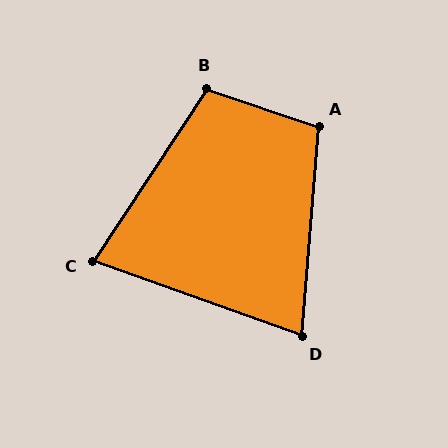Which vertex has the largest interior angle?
B, at approximately 105 degrees.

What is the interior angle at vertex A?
Approximately 104 degrees (obtuse).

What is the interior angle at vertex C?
Approximately 76 degrees (acute).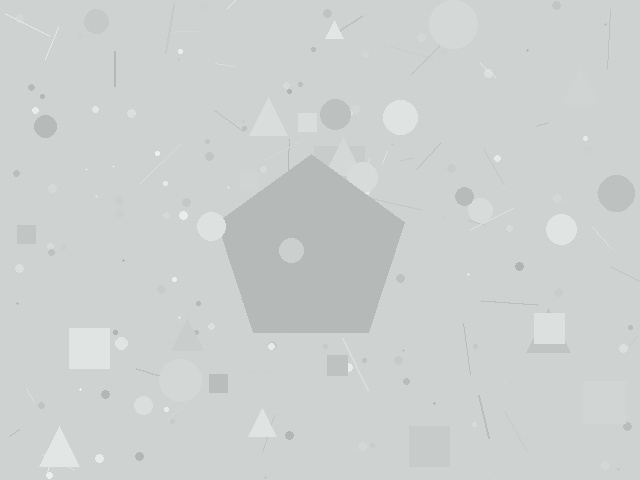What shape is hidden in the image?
A pentagon is hidden in the image.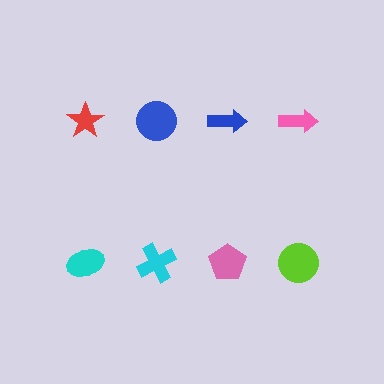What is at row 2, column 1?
A cyan ellipse.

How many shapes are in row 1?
4 shapes.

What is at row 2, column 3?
A pink pentagon.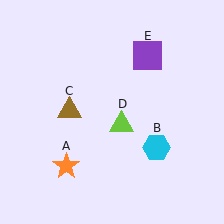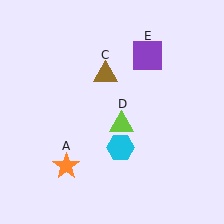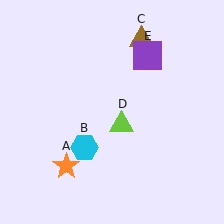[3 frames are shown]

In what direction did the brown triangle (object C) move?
The brown triangle (object C) moved up and to the right.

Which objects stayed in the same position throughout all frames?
Orange star (object A) and lime triangle (object D) and purple square (object E) remained stationary.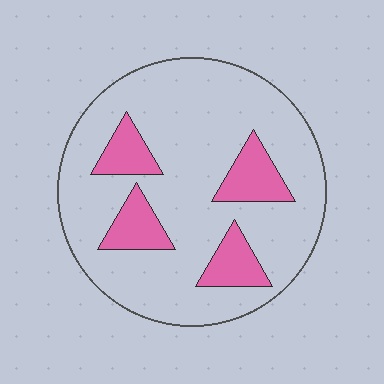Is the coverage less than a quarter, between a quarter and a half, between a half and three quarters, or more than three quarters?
Less than a quarter.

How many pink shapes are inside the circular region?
4.